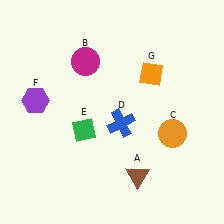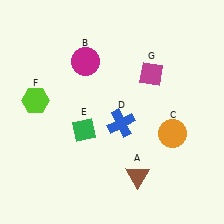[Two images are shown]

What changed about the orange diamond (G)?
In Image 1, G is orange. In Image 2, it changed to magenta.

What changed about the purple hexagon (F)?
In Image 1, F is purple. In Image 2, it changed to lime.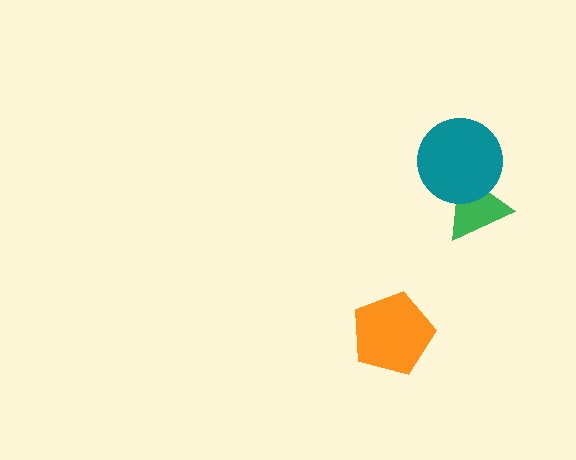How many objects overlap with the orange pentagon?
0 objects overlap with the orange pentagon.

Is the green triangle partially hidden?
Yes, it is partially covered by another shape.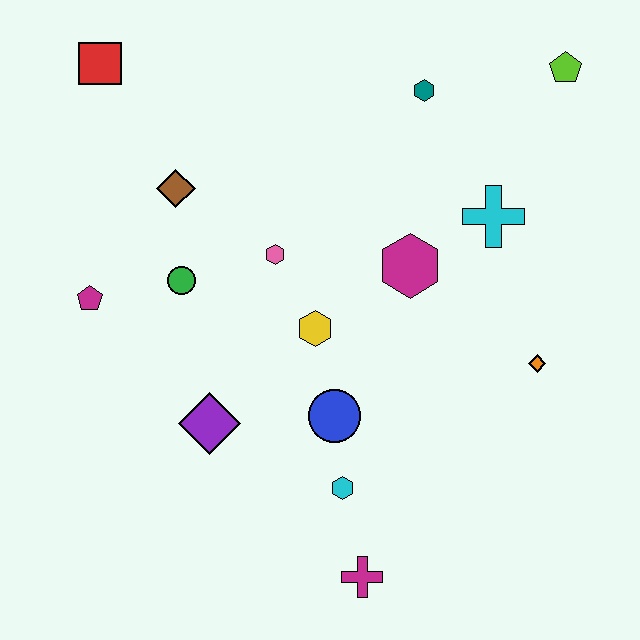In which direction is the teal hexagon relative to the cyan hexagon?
The teal hexagon is above the cyan hexagon.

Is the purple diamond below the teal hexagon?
Yes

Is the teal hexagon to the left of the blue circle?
No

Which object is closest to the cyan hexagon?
The blue circle is closest to the cyan hexagon.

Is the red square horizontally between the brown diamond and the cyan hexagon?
No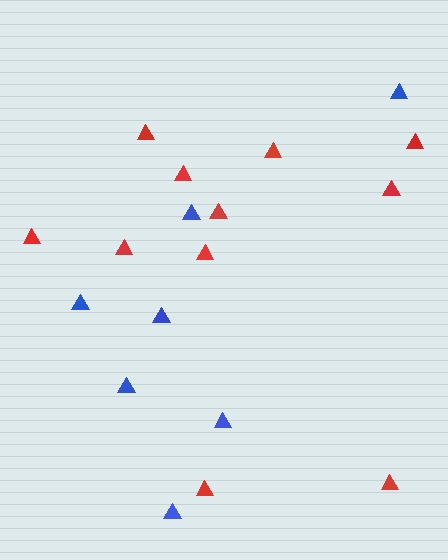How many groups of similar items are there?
There are 2 groups: one group of blue triangles (7) and one group of red triangles (11).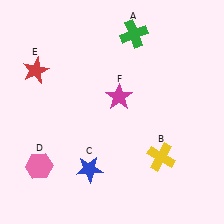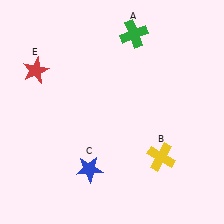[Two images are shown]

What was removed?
The pink hexagon (D), the magenta star (F) were removed in Image 2.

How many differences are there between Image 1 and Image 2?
There are 2 differences between the two images.